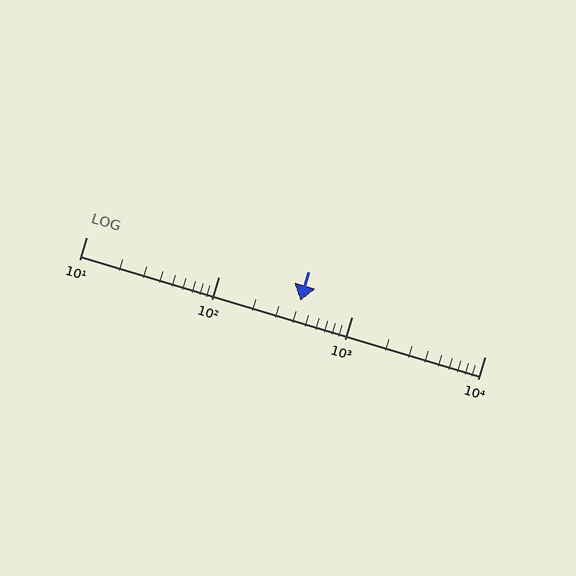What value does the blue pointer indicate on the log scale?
The pointer indicates approximately 410.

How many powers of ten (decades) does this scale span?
The scale spans 3 decades, from 10 to 10000.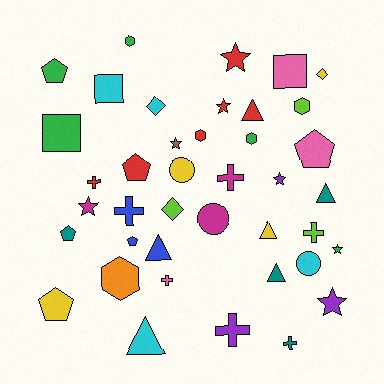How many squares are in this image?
There are 3 squares.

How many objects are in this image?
There are 40 objects.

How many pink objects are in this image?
There are 3 pink objects.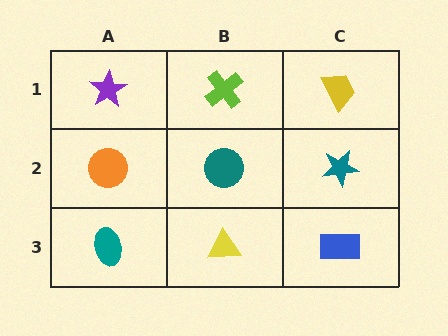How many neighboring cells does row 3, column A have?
2.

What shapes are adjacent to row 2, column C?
A yellow trapezoid (row 1, column C), a blue rectangle (row 3, column C), a teal circle (row 2, column B).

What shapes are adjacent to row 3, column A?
An orange circle (row 2, column A), a yellow triangle (row 3, column B).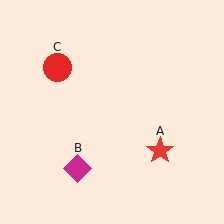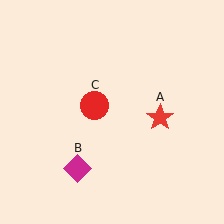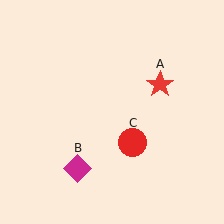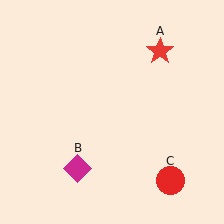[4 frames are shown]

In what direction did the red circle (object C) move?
The red circle (object C) moved down and to the right.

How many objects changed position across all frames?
2 objects changed position: red star (object A), red circle (object C).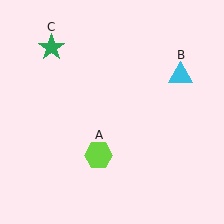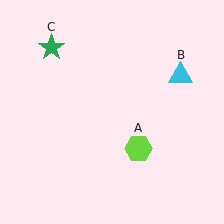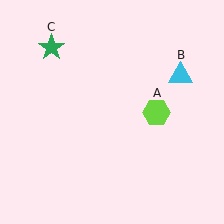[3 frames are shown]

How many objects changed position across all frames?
1 object changed position: lime hexagon (object A).